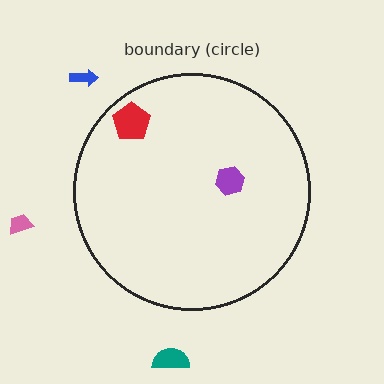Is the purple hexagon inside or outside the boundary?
Inside.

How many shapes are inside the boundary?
2 inside, 3 outside.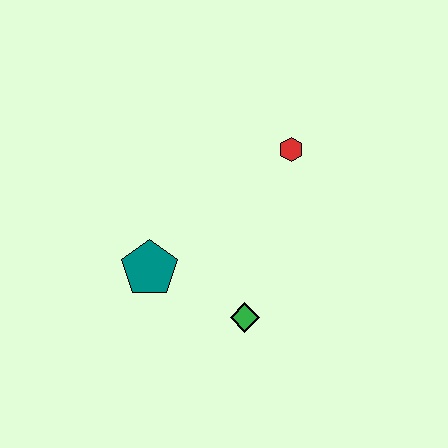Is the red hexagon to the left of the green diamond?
No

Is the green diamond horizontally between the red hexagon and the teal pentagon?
Yes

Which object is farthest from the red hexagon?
The teal pentagon is farthest from the red hexagon.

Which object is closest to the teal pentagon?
The green diamond is closest to the teal pentagon.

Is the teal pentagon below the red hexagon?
Yes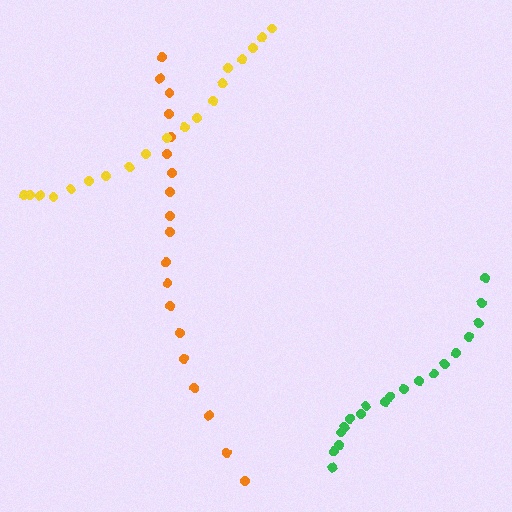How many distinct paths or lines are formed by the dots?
There are 3 distinct paths.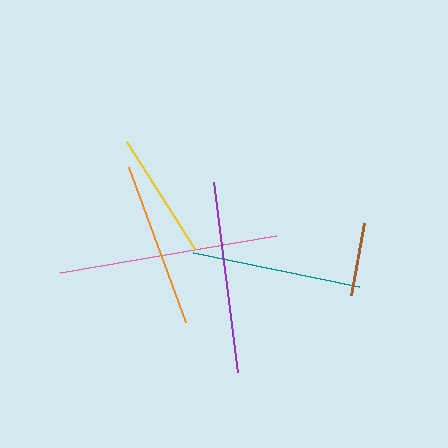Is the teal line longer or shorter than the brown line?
The teal line is longer than the brown line.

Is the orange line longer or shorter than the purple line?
The purple line is longer than the orange line.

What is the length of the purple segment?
The purple segment is approximately 192 pixels long.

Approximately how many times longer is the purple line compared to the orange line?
The purple line is approximately 1.2 times the length of the orange line.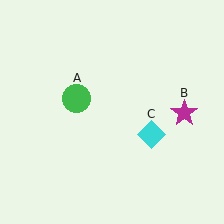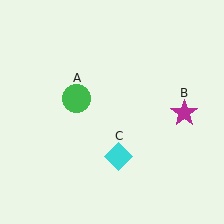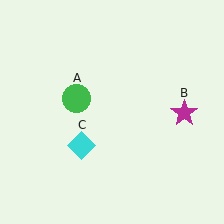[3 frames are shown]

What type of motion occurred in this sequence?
The cyan diamond (object C) rotated clockwise around the center of the scene.